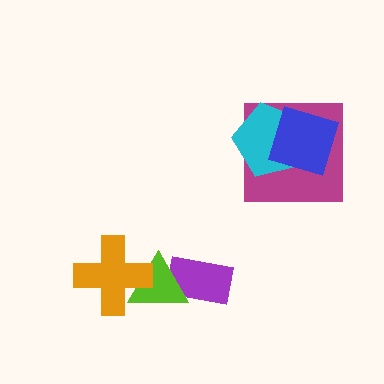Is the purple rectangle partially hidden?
Yes, it is partially covered by another shape.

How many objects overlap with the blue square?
2 objects overlap with the blue square.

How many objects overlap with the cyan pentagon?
2 objects overlap with the cyan pentagon.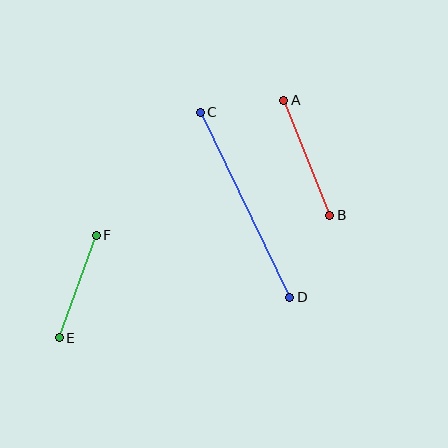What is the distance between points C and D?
The distance is approximately 206 pixels.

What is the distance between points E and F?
The distance is approximately 109 pixels.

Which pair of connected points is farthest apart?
Points C and D are farthest apart.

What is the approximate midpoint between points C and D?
The midpoint is at approximately (245, 205) pixels.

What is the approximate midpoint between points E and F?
The midpoint is at approximately (78, 287) pixels.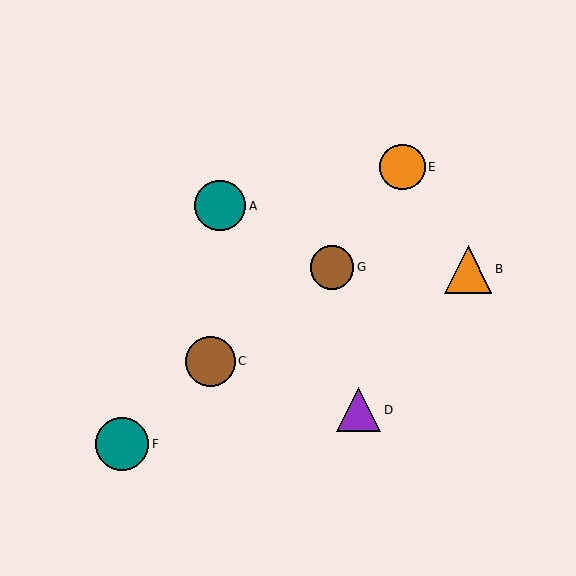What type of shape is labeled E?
Shape E is an orange circle.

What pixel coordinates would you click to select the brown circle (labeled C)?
Click at (210, 361) to select the brown circle C.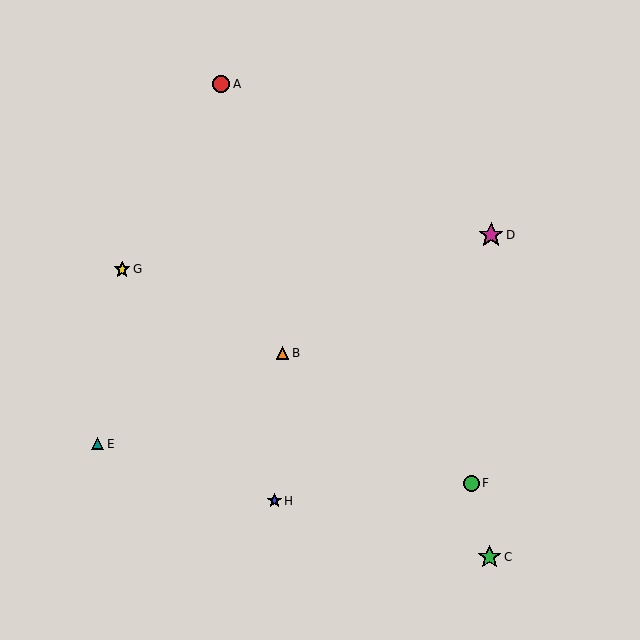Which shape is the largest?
The magenta star (labeled D) is the largest.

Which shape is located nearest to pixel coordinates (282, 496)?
The blue star (labeled H) at (274, 501) is nearest to that location.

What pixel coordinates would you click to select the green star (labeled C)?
Click at (489, 557) to select the green star C.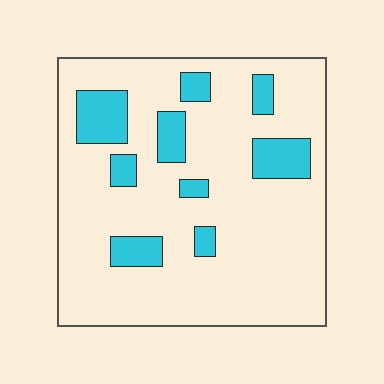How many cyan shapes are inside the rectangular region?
9.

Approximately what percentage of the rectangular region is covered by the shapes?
Approximately 15%.